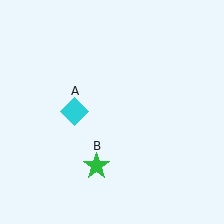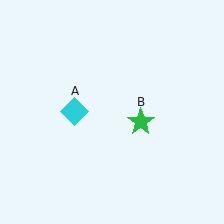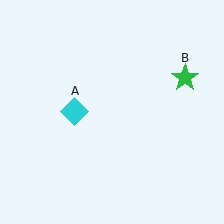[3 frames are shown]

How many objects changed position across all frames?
1 object changed position: green star (object B).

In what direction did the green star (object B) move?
The green star (object B) moved up and to the right.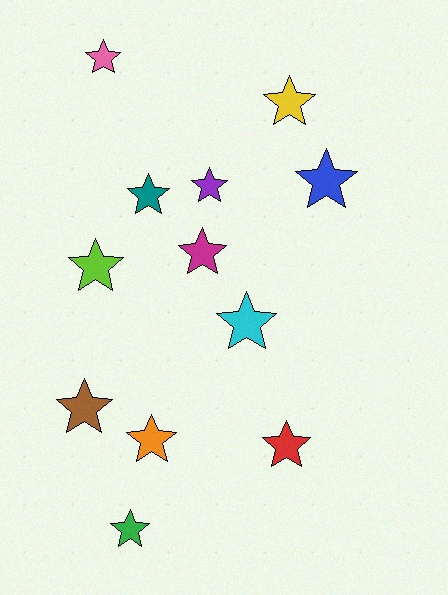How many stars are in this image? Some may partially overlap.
There are 12 stars.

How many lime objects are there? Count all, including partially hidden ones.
There is 1 lime object.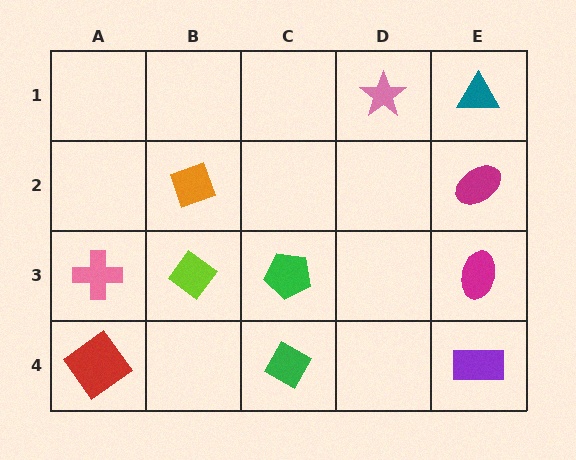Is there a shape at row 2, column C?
No, that cell is empty.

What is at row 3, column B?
A lime diamond.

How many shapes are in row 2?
2 shapes.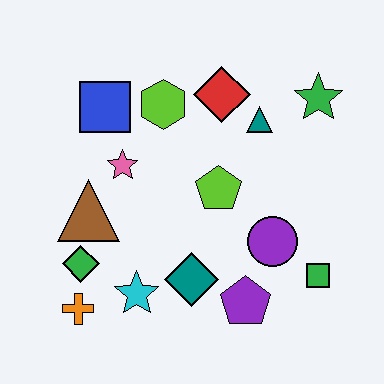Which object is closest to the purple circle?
The green square is closest to the purple circle.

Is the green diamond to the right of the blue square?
No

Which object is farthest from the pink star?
The green square is farthest from the pink star.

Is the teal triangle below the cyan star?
No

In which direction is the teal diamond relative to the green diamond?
The teal diamond is to the right of the green diamond.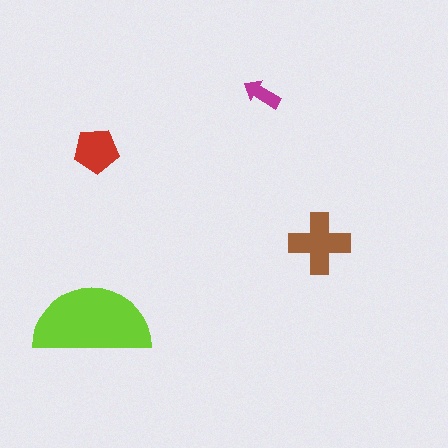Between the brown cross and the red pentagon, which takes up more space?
The brown cross.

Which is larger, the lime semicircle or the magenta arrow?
The lime semicircle.